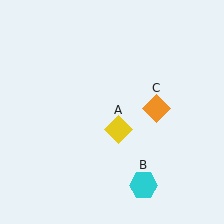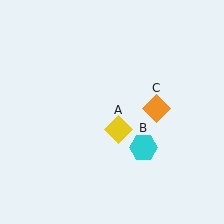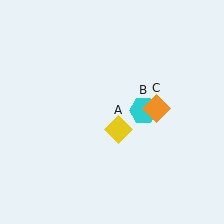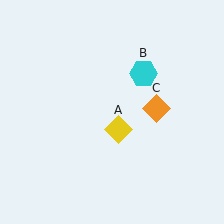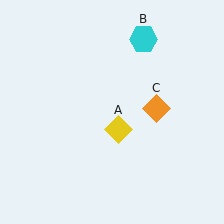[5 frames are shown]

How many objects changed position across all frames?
1 object changed position: cyan hexagon (object B).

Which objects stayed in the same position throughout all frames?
Yellow diamond (object A) and orange diamond (object C) remained stationary.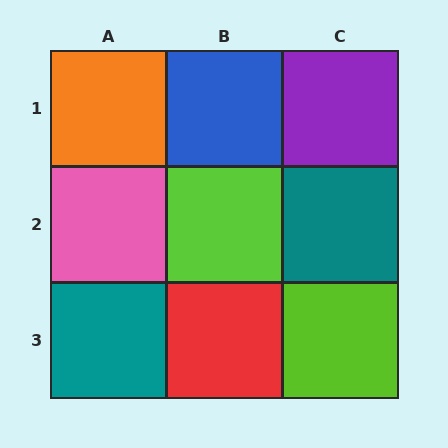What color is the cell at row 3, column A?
Teal.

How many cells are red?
1 cell is red.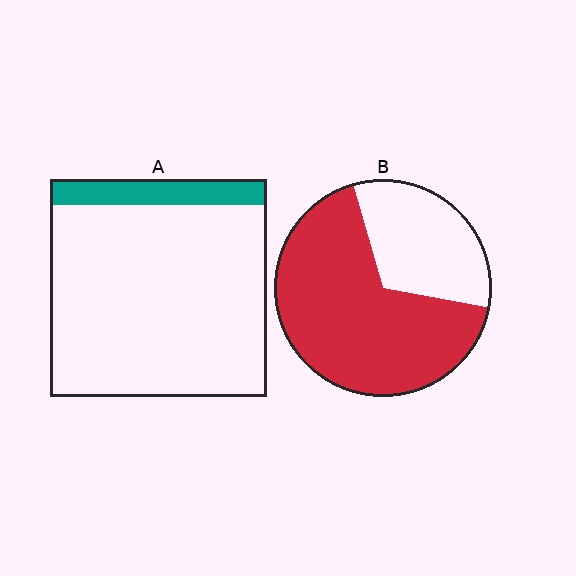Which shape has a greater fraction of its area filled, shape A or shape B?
Shape B.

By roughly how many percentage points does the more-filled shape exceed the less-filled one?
By roughly 55 percentage points (B over A).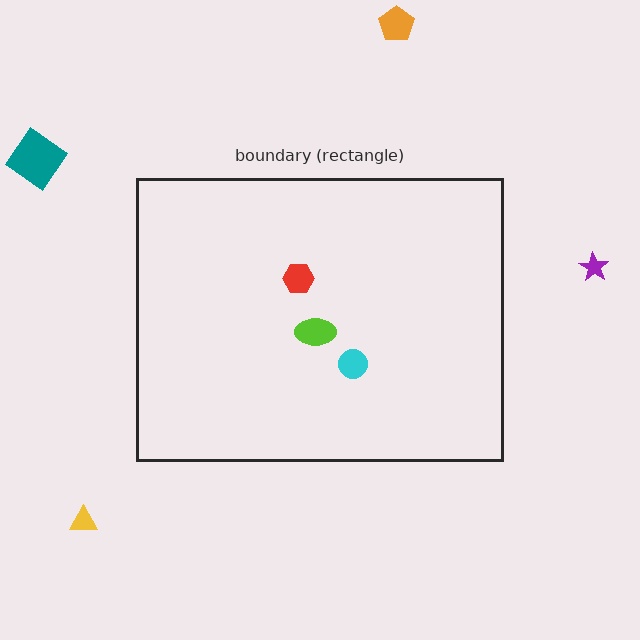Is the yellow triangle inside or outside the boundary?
Outside.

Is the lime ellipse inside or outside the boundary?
Inside.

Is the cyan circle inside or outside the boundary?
Inside.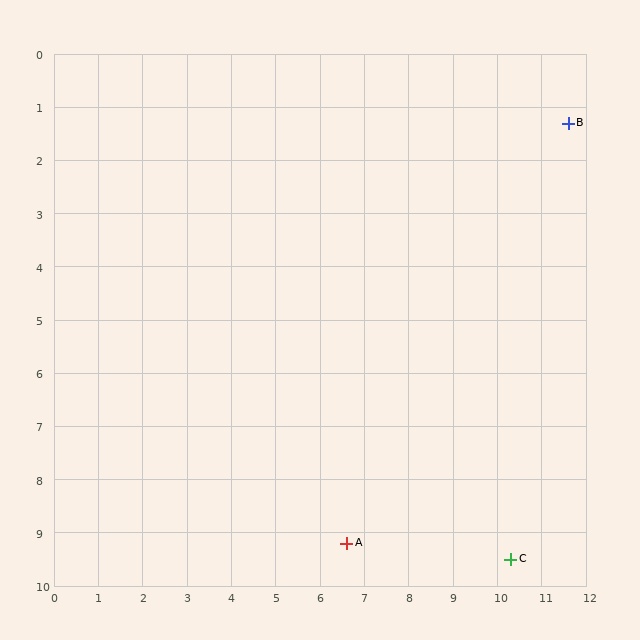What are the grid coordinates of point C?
Point C is at approximately (10.3, 9.5).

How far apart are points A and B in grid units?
Points A and B are about 9.3 grid units apart.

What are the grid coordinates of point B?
Point B is at approximately (11.6, 1.3).